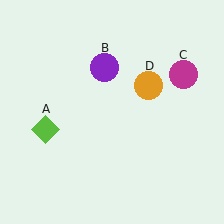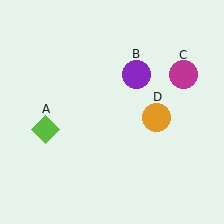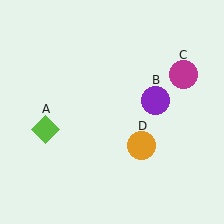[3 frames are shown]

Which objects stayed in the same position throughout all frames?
Lime diamond (object A) and magenta circle (object C) remained stationary.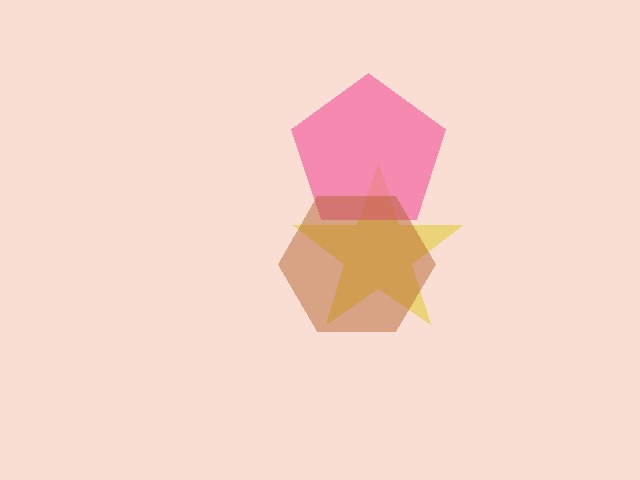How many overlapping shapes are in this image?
There are 3 overlapping shapes in the image.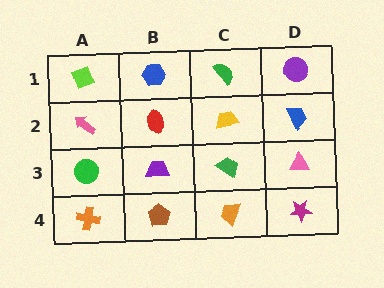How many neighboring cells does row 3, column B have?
4.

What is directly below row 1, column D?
A blue trapezoid.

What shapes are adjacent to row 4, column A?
A green circle (row 3, column A), a brown pentagon (row 4, column B).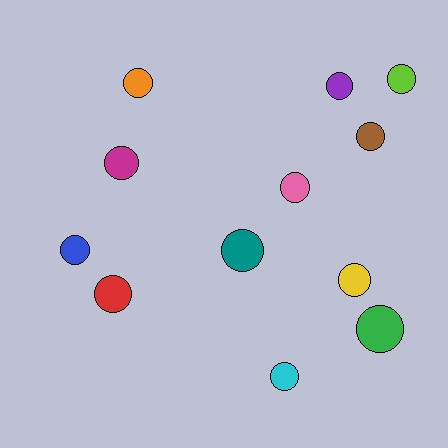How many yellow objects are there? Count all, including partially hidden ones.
There is 1 yellow object.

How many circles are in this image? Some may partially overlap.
There are 12 circles.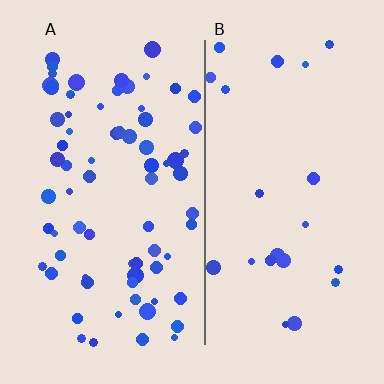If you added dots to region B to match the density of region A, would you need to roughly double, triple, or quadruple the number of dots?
Approximately triple.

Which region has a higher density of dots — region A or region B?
A (the left).